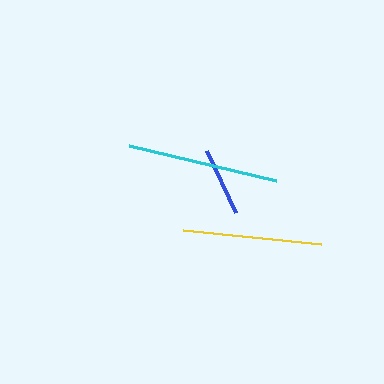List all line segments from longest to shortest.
From longest to shortest: cyan, yellow, blue.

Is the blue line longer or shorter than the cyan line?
The cyan line is longer than the blue line.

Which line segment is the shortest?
The blue line is the shortest at approximately 69 pixels.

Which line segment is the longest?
The cyan line is the longest at approximately 151 pixels.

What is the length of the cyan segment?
The cyan segment is approximately 151 pixels long.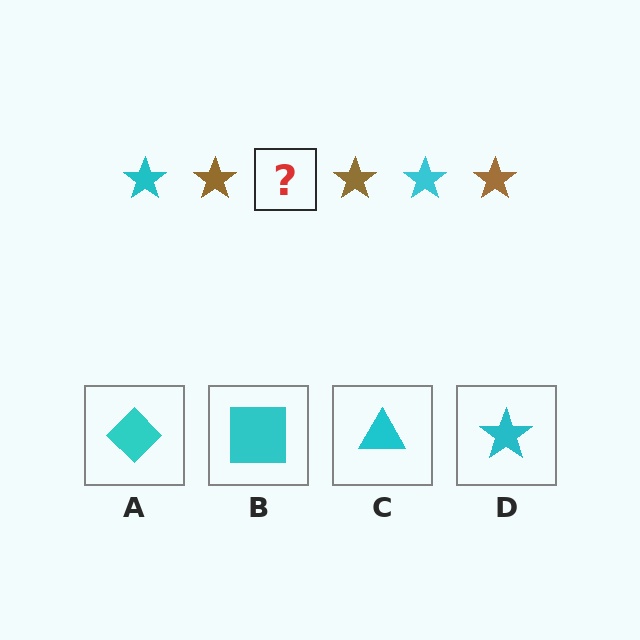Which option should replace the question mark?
Option D.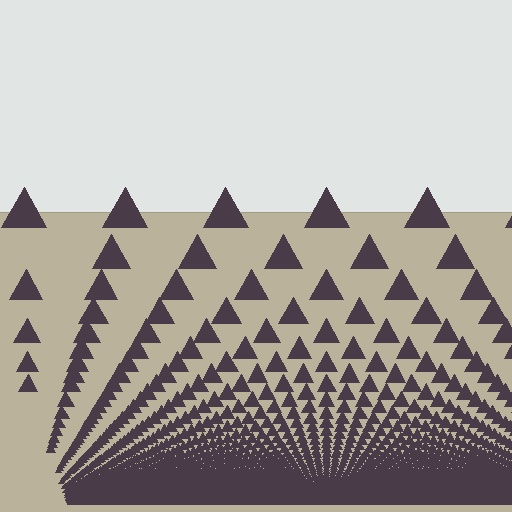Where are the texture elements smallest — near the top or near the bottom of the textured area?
Near the bottom.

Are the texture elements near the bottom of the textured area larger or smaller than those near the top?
Smaller. The gradient is inverted — elements near the bottom are smaller and denser.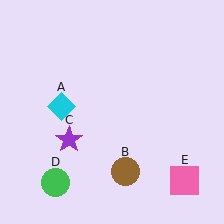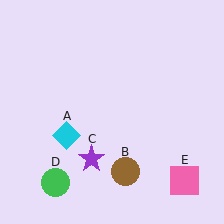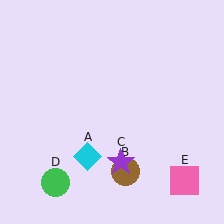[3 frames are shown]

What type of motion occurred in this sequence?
The cyan diamond (object A), purple star (object C) rotated counterclockwise around the center of the scene.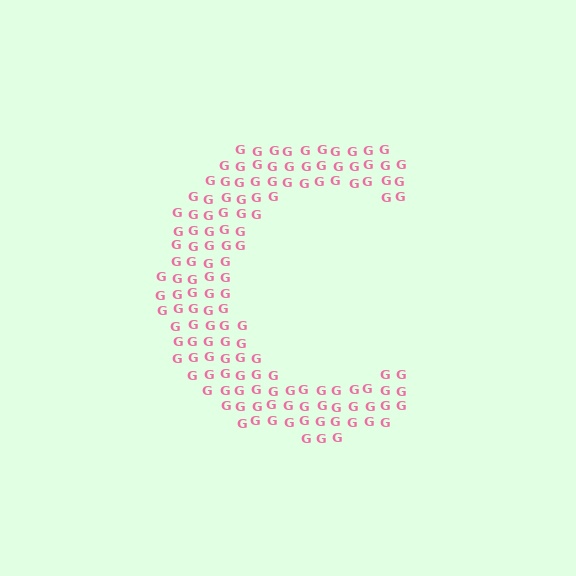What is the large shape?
The large shape is the letter C.